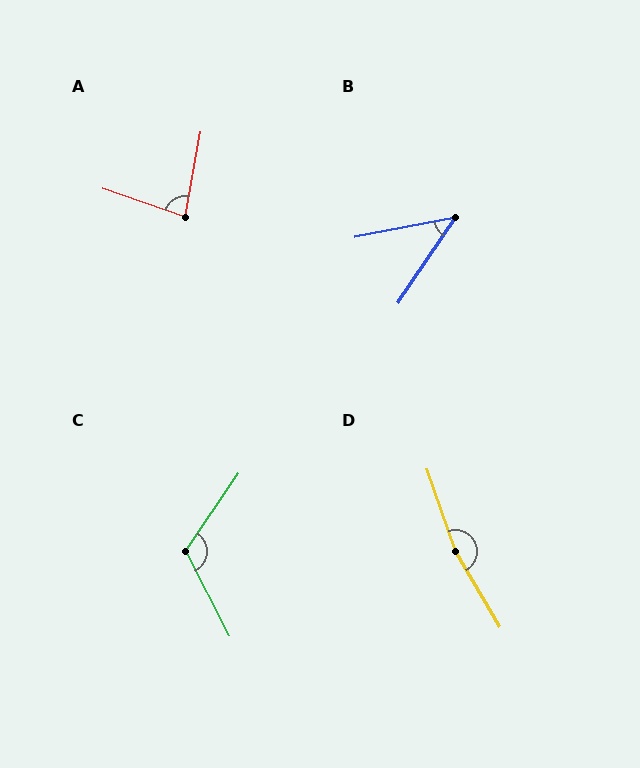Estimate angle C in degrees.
Approximately 119 degrees.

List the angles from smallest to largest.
B (45°), A (81°), C (119°), D (168°).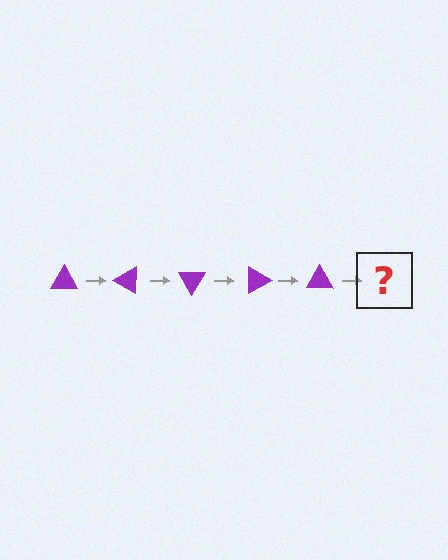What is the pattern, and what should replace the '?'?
The pattern is that the triangle rotates 30 degrees each step. The '?' should be a purple triangle rotated 150 degrees.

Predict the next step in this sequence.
The next step is a purple triangle rotated 150 degrees.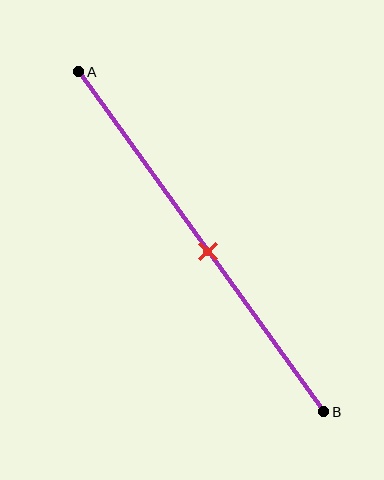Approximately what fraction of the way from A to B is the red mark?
The red mark is approximately 55% of the way from A to B.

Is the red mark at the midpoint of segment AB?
Yes, the mark is approximately at the midpoint.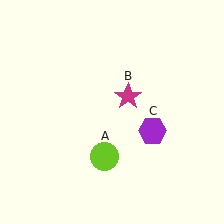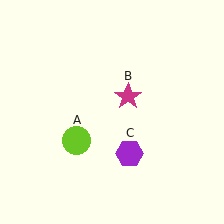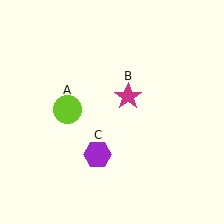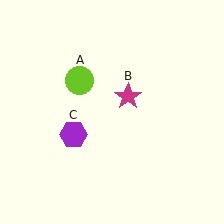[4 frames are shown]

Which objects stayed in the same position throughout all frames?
Magenta star (object B) remained stationary.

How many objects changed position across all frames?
2 objects changed position: lime circle (object A), purple hexagon (object C).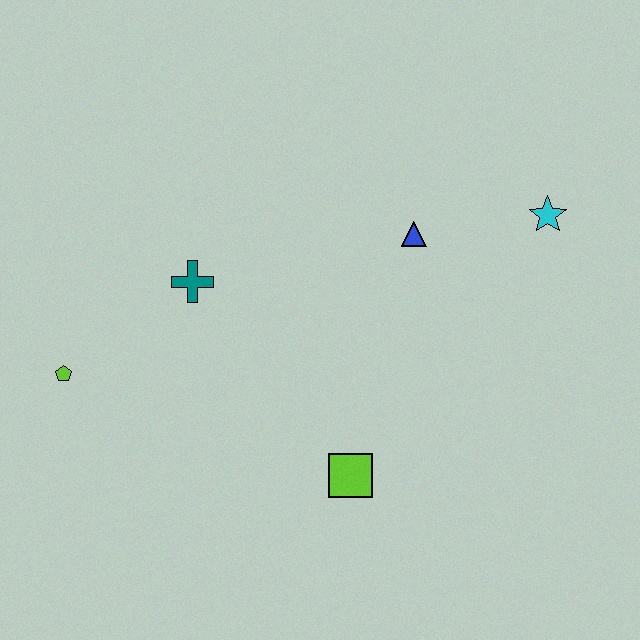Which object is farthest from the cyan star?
The lime pentagon is farthest from the cyan star.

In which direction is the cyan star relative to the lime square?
The cyan star is above the lime square.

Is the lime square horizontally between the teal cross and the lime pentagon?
No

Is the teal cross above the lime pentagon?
Yes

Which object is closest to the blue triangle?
The cyan star is closest to the blue triangle.